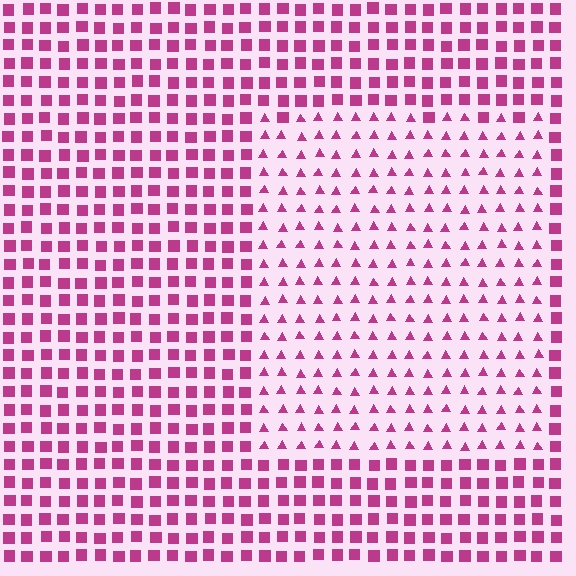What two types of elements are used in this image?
The image uses triangles inside the rectangle region and squares outside it.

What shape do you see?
I see a rectangle.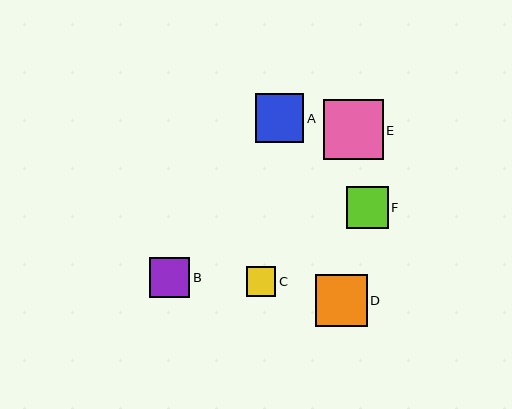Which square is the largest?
Square E is the largest with a size of approximately 60 pixels.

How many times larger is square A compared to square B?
Square A is approximately 1.2 times the size of square B.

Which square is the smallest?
Square C is the smallest with a size of approximately 29 pixels.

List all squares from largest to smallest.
From largest to smallest: E, D, A, F, B, C.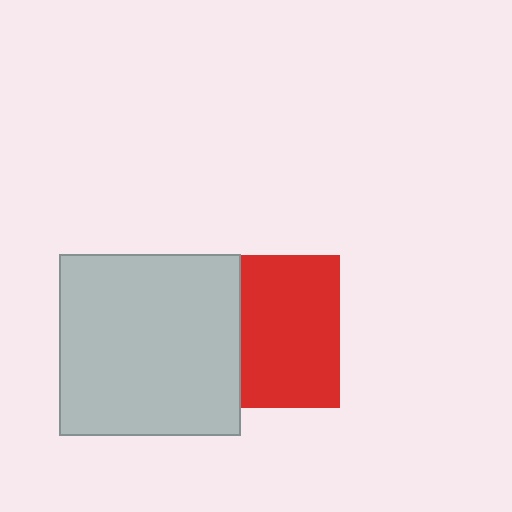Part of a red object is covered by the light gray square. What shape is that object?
It is a square.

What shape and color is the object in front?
The object in front is a light gray square.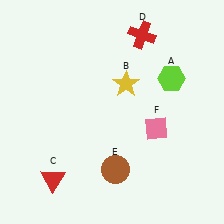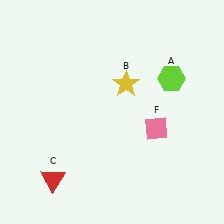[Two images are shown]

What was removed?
The red cross (D), the brown circle (E) were removed in Image 2.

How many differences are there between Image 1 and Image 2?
There are 2 differences between the two images.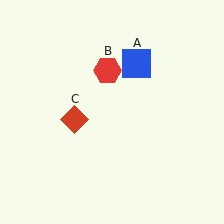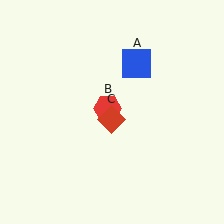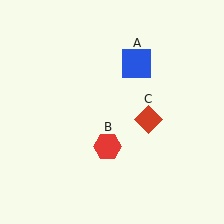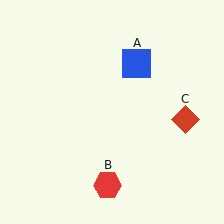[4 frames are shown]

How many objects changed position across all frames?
2 objects changed position: red hexagon (object B), red diamond (object C).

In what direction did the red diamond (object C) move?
The red diamond (object C) moved right.